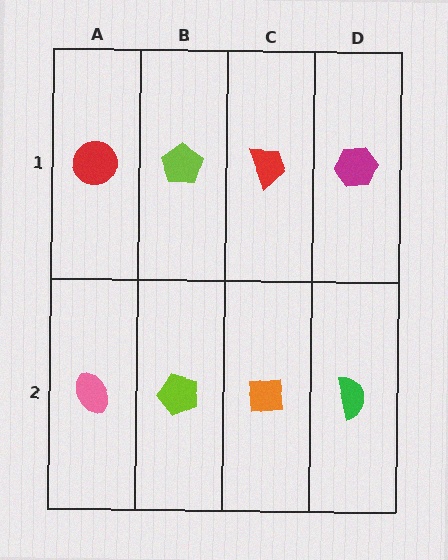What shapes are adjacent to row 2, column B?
A lime pentagon (row 1, column B), a pink ellipse (row 2, column A), an orange square (row 2, column C).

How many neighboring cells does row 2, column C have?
3.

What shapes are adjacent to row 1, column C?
An orange square (row 2, column C), a lime pentagon (row 1, column B), a magenta hexagon (row 1, column D).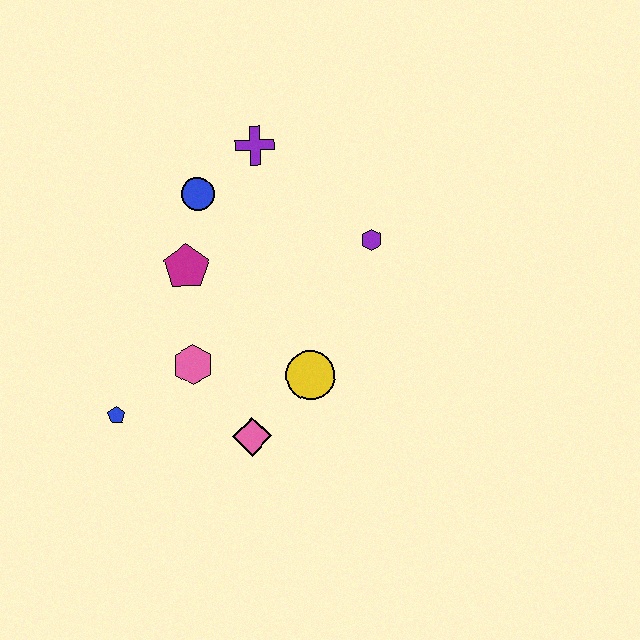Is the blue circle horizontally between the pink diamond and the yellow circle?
No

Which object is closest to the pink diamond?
The yellow circle is closest to the pink diamond.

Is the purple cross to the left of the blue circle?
No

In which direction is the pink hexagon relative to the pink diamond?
The pink hexagon is above the pink diamond.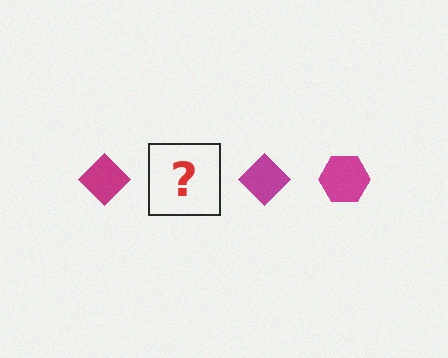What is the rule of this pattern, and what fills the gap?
The rule is that the pattern cycles through diamond, hexagon shapes in magenta. The gap should be filled with a magenta hexagon.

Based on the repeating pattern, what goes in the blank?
The blank should be a magenta hexagon.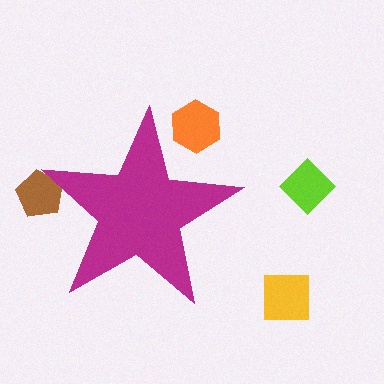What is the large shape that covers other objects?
A magenta star.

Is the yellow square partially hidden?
No, the yellow square is fully visible.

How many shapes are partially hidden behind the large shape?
2 shapes are partially hidden.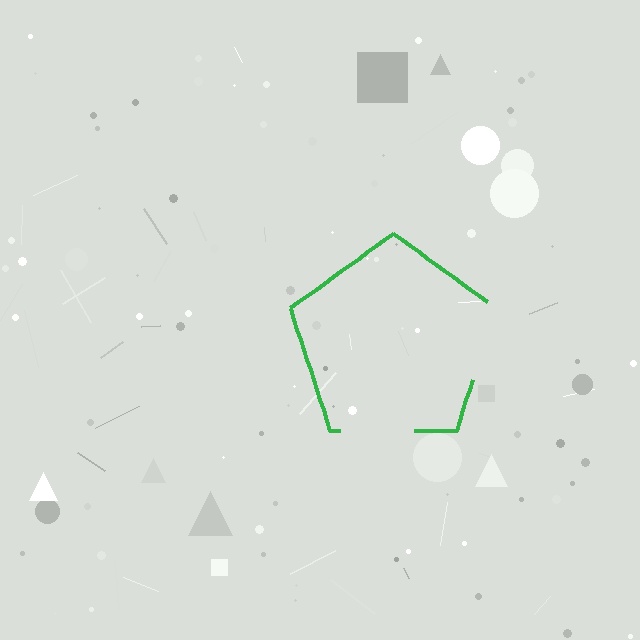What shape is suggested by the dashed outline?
The dashed outline suggests a pentagon.